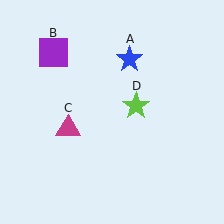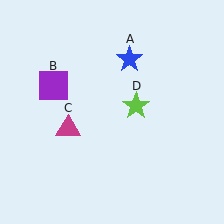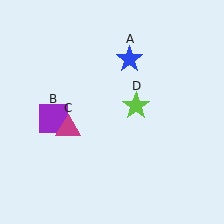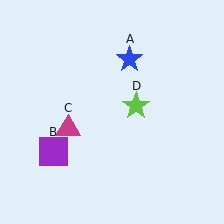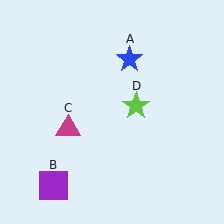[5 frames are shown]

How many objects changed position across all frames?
1 object changed position: purple square (object B).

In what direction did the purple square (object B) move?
The purple square (object B) moved down.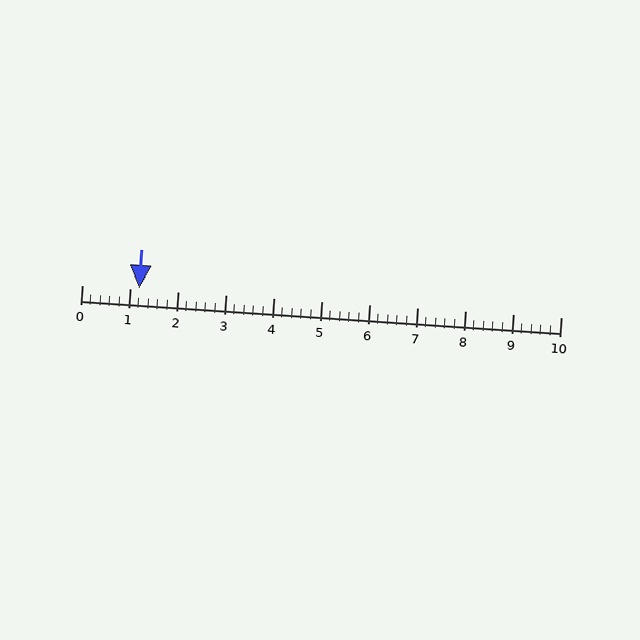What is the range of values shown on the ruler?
The ruler shows values from 0 to 10.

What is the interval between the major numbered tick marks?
The major tick marks are spaced 1 units apart.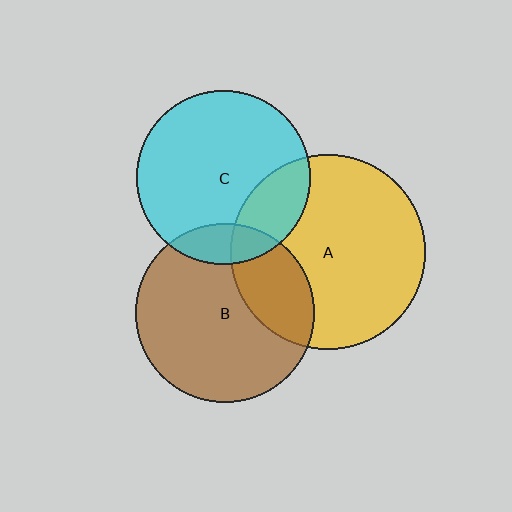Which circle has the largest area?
Circle A (yellow).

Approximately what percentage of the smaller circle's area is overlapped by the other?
Approximately 15%.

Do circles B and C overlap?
Yes.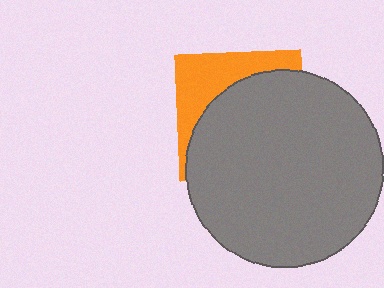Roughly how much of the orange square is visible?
A small part of it is visible (roughly 33%).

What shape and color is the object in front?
The object in front is a gray circle.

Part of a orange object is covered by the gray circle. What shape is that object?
It is a square.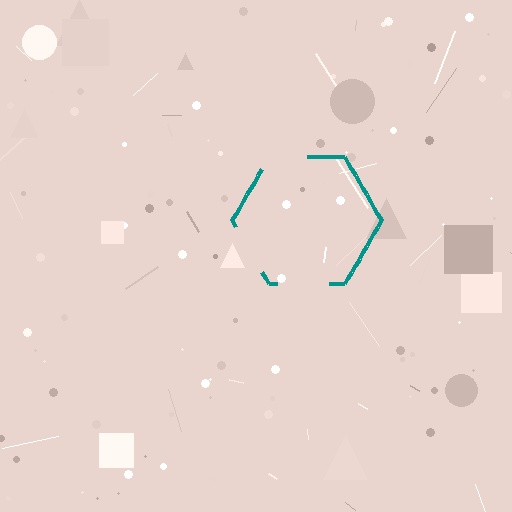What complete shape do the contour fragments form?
The contour fragments form a hexagon.